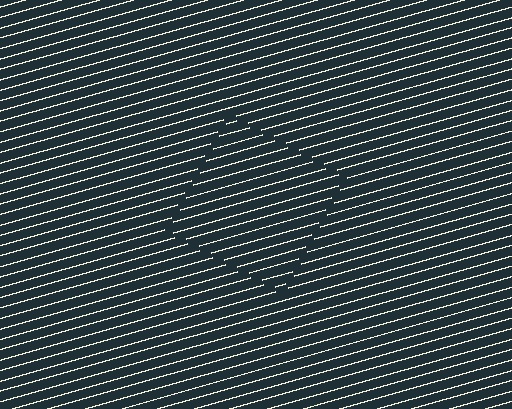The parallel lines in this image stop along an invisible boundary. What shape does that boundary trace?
An illusory square. The interior of the shape contains the same grating, shifted by half a period — the contour is defined by the phase discontinuity where line-ends from the inner and outer gratings abut.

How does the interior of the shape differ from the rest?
The interior of the shape contains the same grating, shifted by half a period — the contour is defined by the phase discontinuity where line-ends from the inner and outer gratings abut.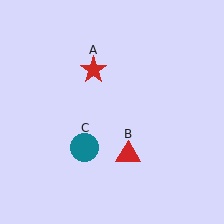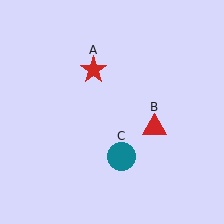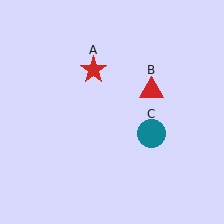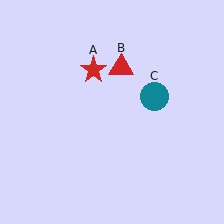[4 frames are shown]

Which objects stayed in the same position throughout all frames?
Red star (object A) remained stationary.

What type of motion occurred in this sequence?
The red triangle (object B), teal circle (object C) rotated counterclockwise around the center of the scene.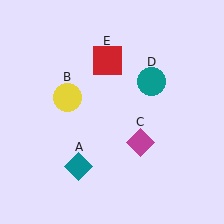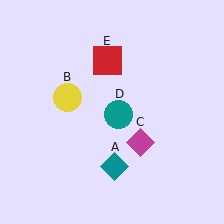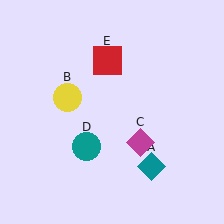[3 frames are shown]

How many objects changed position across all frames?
2 objects changed position: teal diamond (object A), teal circle (object D).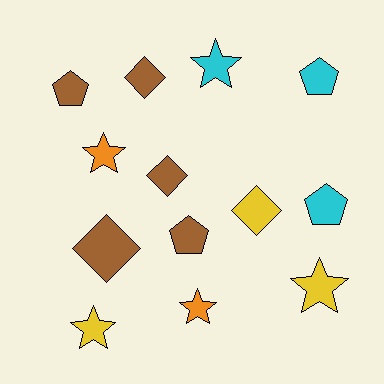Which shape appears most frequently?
Star, with 5 objects.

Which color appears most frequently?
Brown, with 5 objects.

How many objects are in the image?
There are 13 objects.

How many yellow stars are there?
There are 2 yellow stars.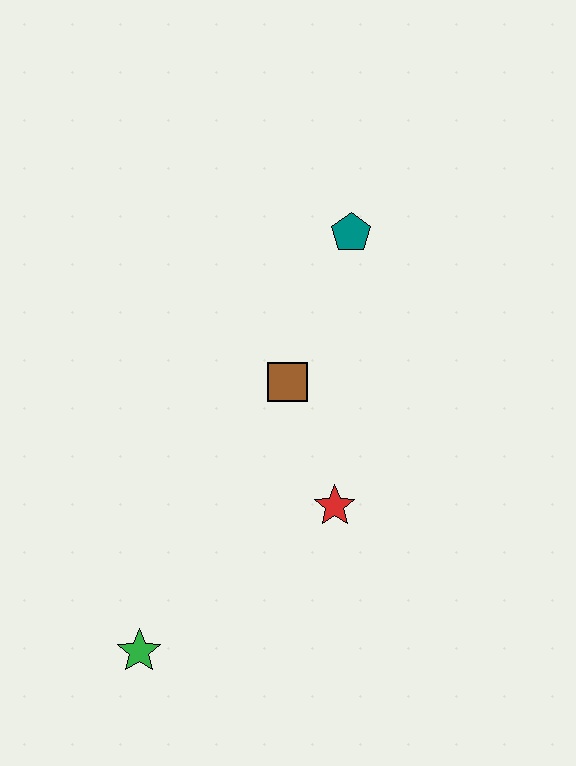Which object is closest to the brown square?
The red star is closest to the brown square.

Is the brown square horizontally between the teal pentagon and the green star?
Yes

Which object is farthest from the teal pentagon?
The green star is farthest from the teal pentagon.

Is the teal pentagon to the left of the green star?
No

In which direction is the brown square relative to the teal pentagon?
The brown square is below the teal pentagon.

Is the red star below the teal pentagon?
Yes